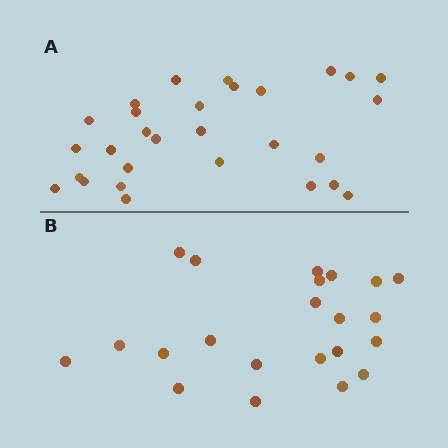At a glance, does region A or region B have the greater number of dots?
Region A (the top region) has more dots.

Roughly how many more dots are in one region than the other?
Region A has roughly 8 or so more dots than region B.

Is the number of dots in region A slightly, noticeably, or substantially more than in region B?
Region A has noticeably more, but not dramatically so. The ratio is roughly 1.3 to 1.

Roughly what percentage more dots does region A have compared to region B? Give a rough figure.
About 30% more.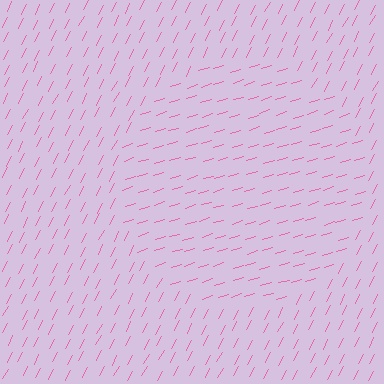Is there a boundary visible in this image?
Yes, there is a texture boundary formed by a change in line orientation.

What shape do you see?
I see a circle.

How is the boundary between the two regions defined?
The boundary is defined purely by a change in line orientation (approximately 45 degrees difference). All lines are the same color and thickness.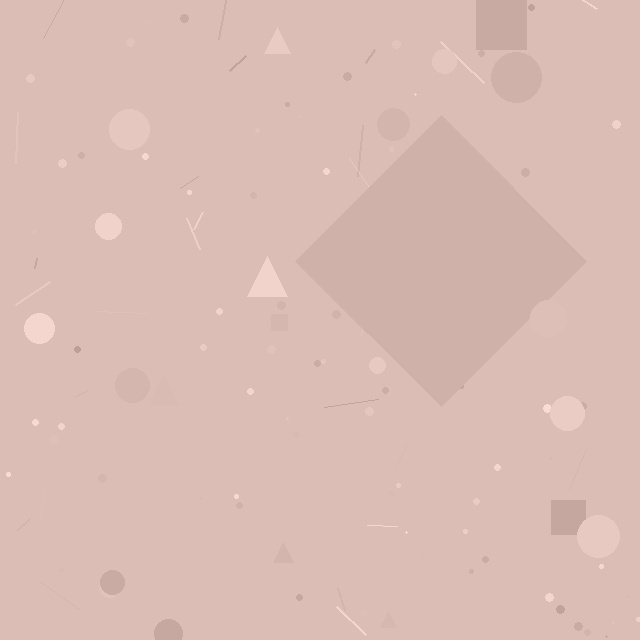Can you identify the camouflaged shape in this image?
The camouflaged shape is a diamond.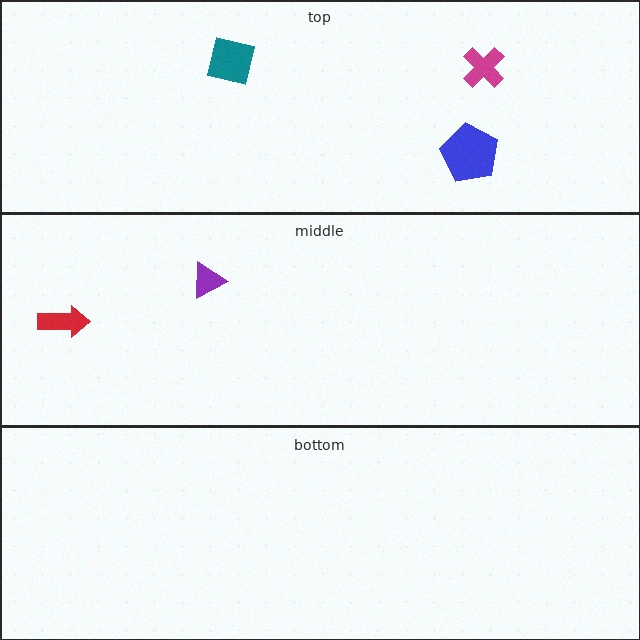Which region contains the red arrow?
The middle region.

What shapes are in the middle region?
The purple triangle, the red arrow.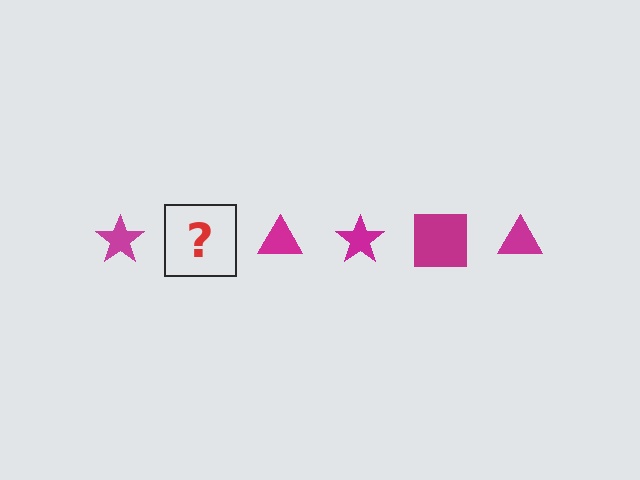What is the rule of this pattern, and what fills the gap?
The rule is that the pattern cycles through star, square, triangle shapes in magenta. The gap should be filled with a magenta square.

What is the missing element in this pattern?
The missing element is a magenta square.